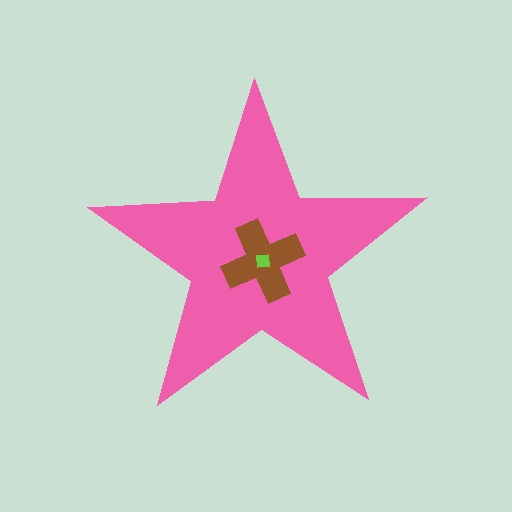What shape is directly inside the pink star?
The brown cross.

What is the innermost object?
The lime square.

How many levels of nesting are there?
3.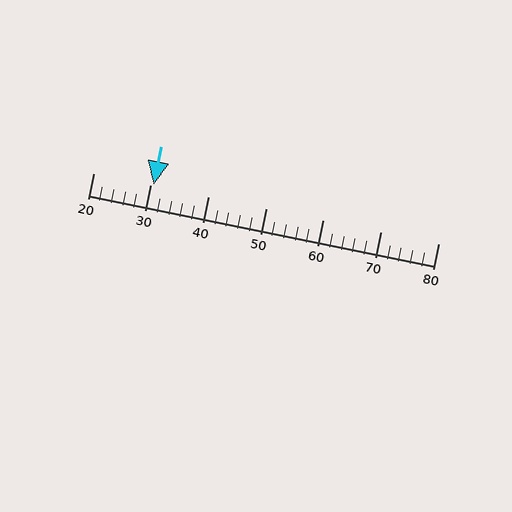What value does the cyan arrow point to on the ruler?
The cyan arrow points to approximately 30.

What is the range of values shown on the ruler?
The ruler shows values from 20 to 80.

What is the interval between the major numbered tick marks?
The major tick marks are spaced 10 units apart.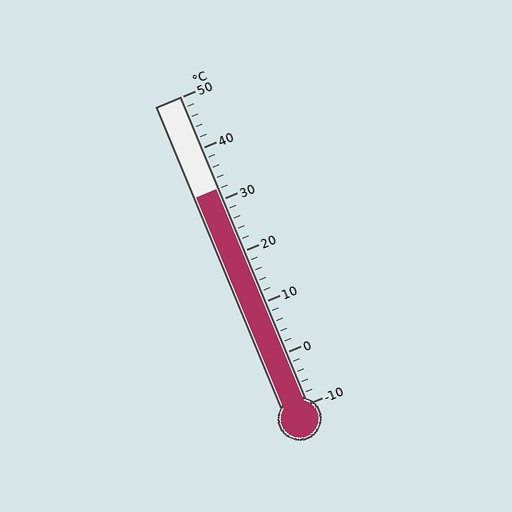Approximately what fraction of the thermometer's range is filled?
The thermometer is filled to approximately 70% of its range.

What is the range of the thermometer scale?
The thermometer scale ranges from -10°C to 50°C.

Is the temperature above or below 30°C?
The temperature is above 30°C.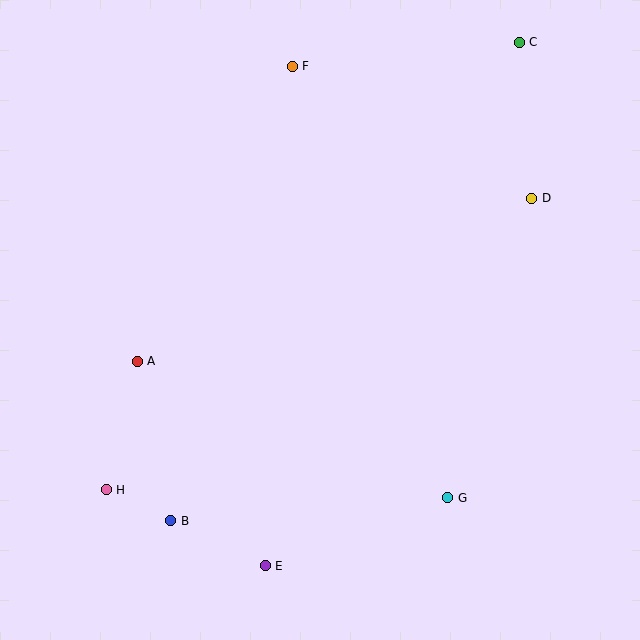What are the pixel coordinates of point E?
Point E is at (265, 566).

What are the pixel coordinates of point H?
Point H is at (106, 490).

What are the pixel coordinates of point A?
Point A is at (137, 361).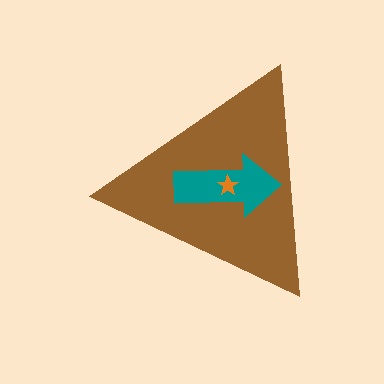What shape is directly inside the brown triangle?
The teal arrow.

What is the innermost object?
The orange star.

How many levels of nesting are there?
3.